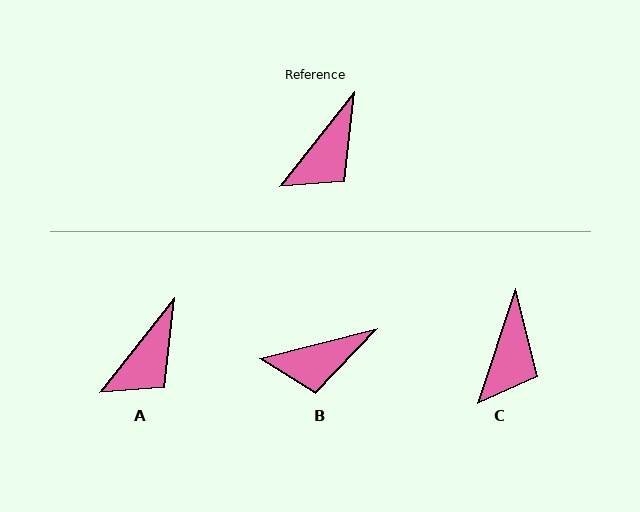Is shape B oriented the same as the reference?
No, it is off by about 37 degrees.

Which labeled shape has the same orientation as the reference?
A.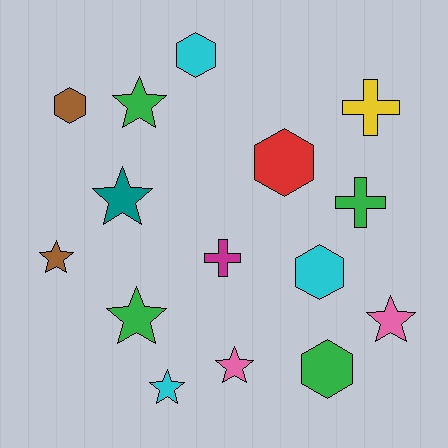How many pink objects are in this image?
There are 2 pink objects.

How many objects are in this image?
There are 15 objects.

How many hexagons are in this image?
There are 5 hexagons.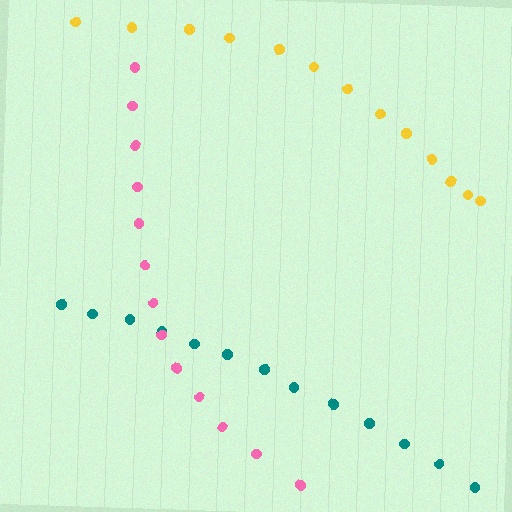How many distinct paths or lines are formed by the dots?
There are 3 distinct paths.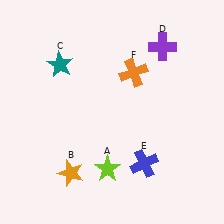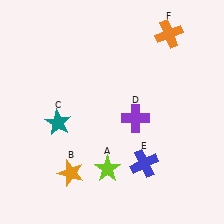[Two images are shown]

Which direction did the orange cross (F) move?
The orange cross (F) moved up.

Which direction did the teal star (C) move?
The teal star (C) moved down.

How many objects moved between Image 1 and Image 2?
3 objects moved between the two images.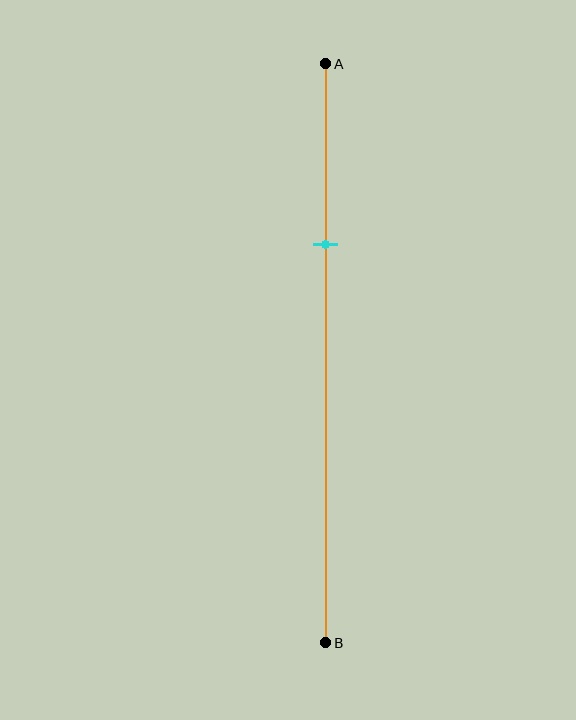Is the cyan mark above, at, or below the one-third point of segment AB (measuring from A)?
The cyan mark is approximately at the one-third point of segment AB.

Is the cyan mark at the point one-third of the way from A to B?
Yes, the mark is approximately at the one-third point.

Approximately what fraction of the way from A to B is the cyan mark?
The cyan mark is approximately 30% of the way from A to B.